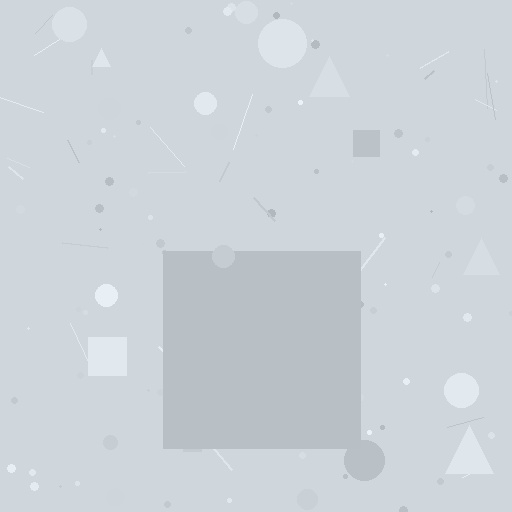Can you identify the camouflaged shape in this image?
The camouflaged shape is a square.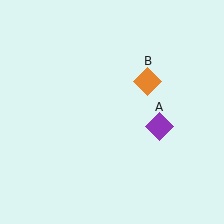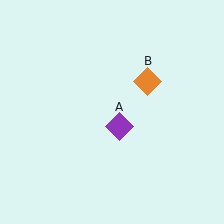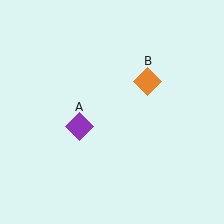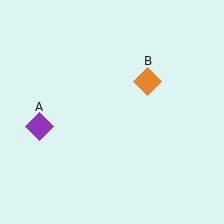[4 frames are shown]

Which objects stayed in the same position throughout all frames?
Orange diamond (object B) remained stationary.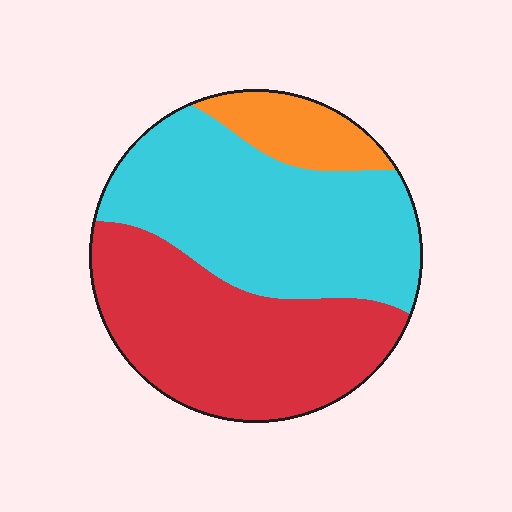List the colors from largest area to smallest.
From largest to smallest: cyan, red, orange.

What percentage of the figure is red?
Red takes up about two fifths (2/5) of the figure.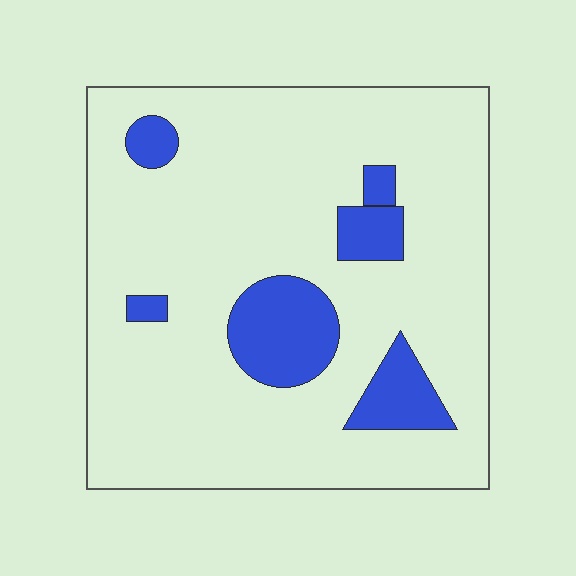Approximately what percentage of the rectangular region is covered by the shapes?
Approximately 15%.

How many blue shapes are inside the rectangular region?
6.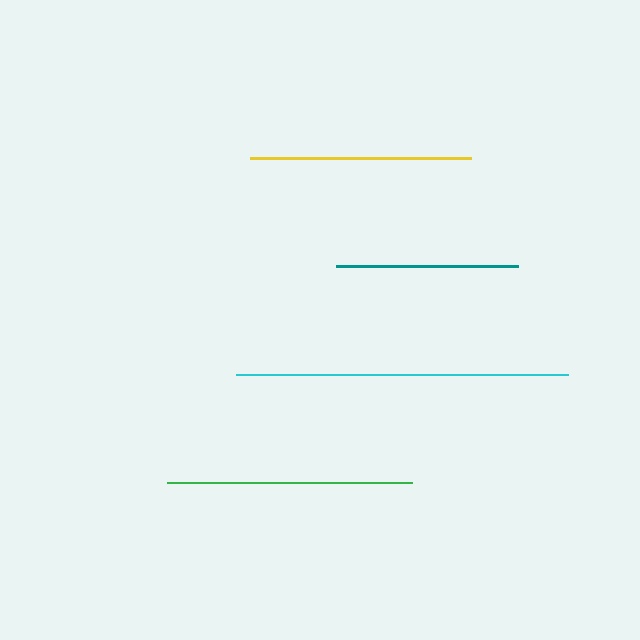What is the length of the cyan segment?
The cyan segment is approximately 332 pixels long.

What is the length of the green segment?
The green segment is approximately 245 pixels long.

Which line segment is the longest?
The cyan line is the longest at approximately 332 pixels.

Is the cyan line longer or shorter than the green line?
The cyan line is longer than the green line.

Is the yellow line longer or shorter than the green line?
The green line is longer than the yellow line.